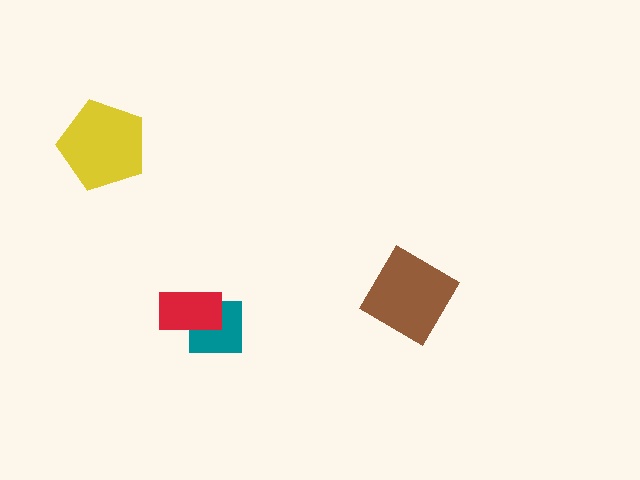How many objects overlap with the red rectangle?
1 object overlaps with the red rectangle.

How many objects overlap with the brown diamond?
0 objects overlap with the brown diamond.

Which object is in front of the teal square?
The red rectangle is in front of the teal square.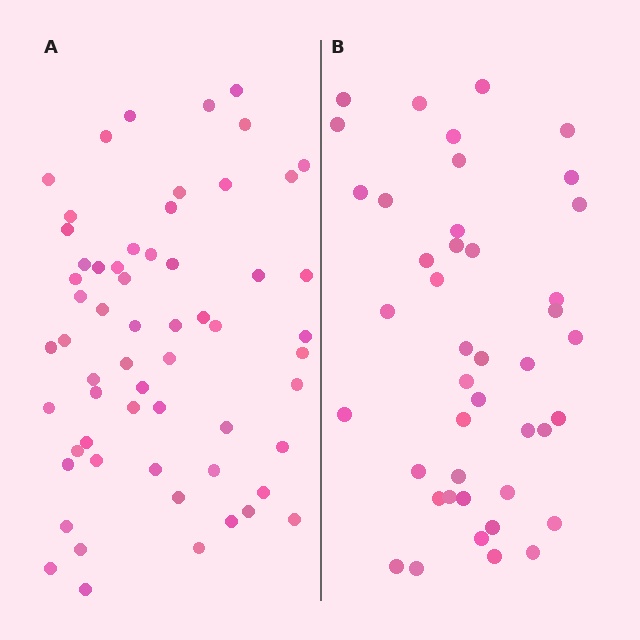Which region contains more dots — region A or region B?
Region A (the left region) has more dots.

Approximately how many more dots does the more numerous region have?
Region A has approximately 15 more dots than region B.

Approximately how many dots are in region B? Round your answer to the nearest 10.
About 40 dots. (The exact count is 43, which rounds to 40.)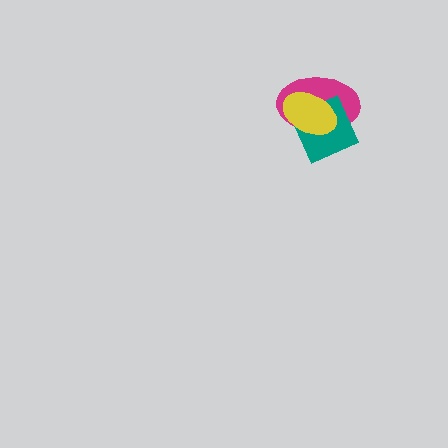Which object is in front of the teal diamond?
The yellow ellipse is in front of the teal diamond.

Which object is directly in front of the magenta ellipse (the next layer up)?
The teal diamond is directly in front of the magenta ellipse.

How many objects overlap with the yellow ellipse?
2 objects overlap with the yellow ellipse.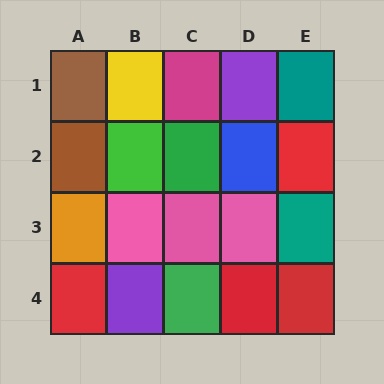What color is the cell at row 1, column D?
Purple.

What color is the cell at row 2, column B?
Green.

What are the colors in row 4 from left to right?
Red, purple, green, red, red.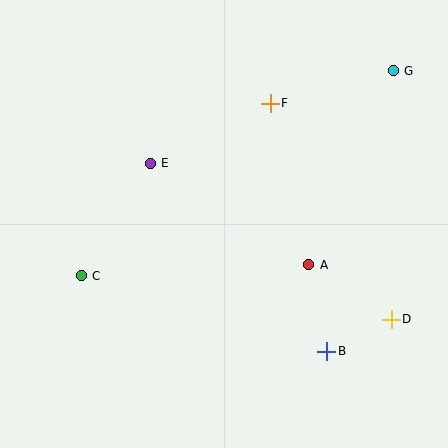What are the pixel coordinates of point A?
Point A is at (309, 265).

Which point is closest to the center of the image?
Point A at (309, 265) is closest to the center.